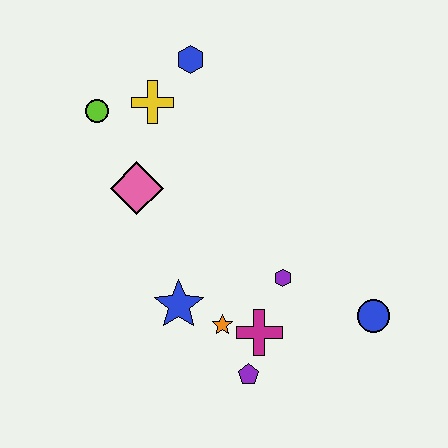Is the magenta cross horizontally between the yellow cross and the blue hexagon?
No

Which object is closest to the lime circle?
The yellow cross is closest to the lime circle.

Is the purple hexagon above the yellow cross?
No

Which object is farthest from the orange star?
The blue hexagon is farthest from the orange star.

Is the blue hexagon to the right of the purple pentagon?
No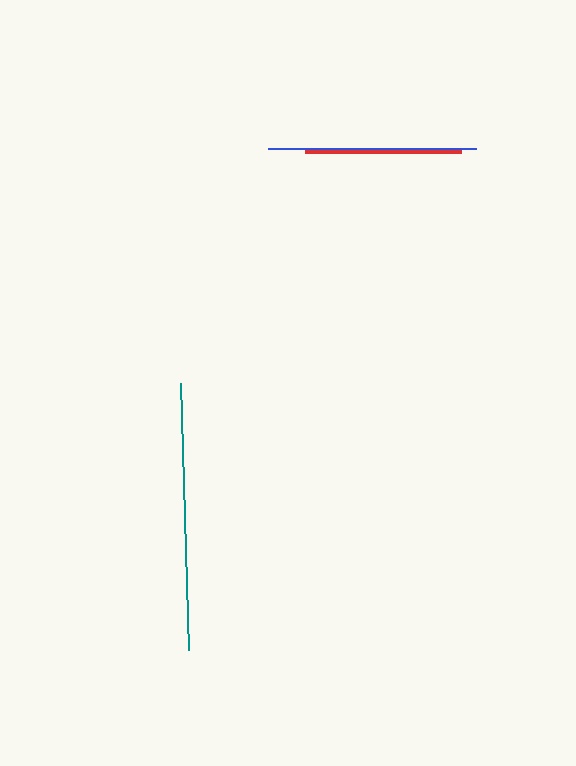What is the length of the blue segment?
The blue segment is approximately 208 pixels long.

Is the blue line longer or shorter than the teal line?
The teal line is longer than the blue line.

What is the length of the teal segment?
The teal segment is approximately 267 pixels long.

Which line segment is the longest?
The teal line is the longest at approximately 267 pixels.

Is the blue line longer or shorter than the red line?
The blue line is longer than the red line.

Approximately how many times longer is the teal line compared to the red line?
The teal line is approximately 1.7 times the length of the red line.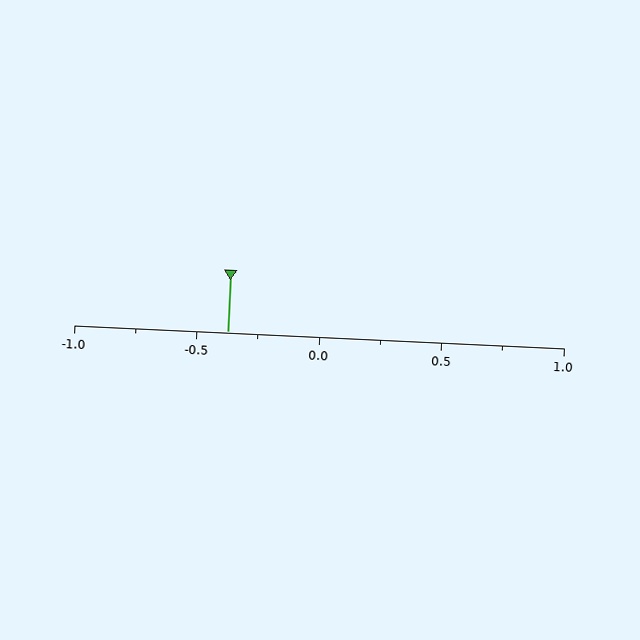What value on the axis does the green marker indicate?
The marker indicates approximately -0.38.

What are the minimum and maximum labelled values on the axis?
The axis runs from -1.0 to 1.0.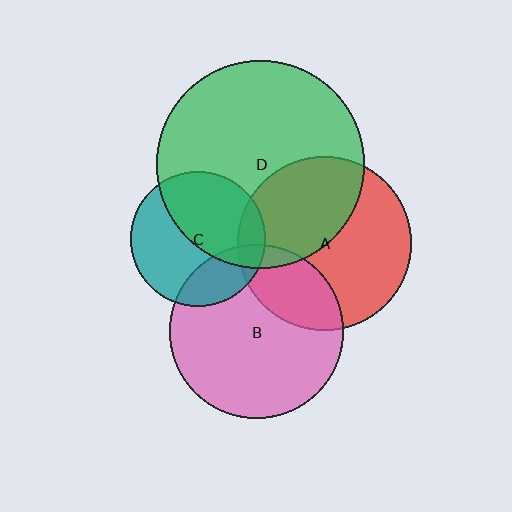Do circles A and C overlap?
Yes.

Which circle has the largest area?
Circle D (green).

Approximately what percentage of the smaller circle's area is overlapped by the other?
Approximately 10%.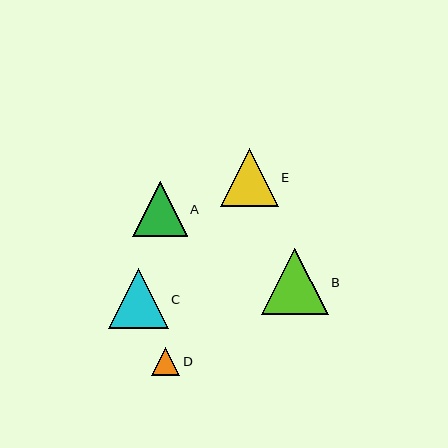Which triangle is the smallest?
Triangle D is the smallest with a size of approximately 28 pixels.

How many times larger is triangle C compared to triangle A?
Triangle C is approximately 1.1 times the size of triangle A.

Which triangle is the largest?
Triangle B is the largest with a size of approximately 67 pixels.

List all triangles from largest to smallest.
From largest to smallest: B, C, E, A, D.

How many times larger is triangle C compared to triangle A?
Triangle C is approximately 1.1 times the size of triangle A.